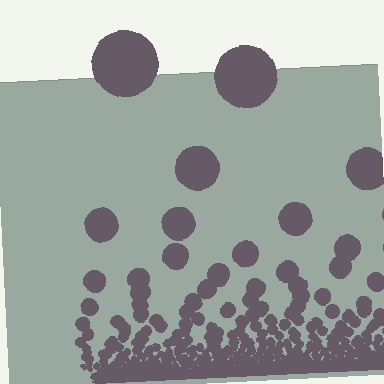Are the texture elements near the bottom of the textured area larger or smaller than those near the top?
Smaller. The gradient is inverted — elements near the bottom are smaller and denser.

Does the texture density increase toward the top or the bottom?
Density increases toward the bottom.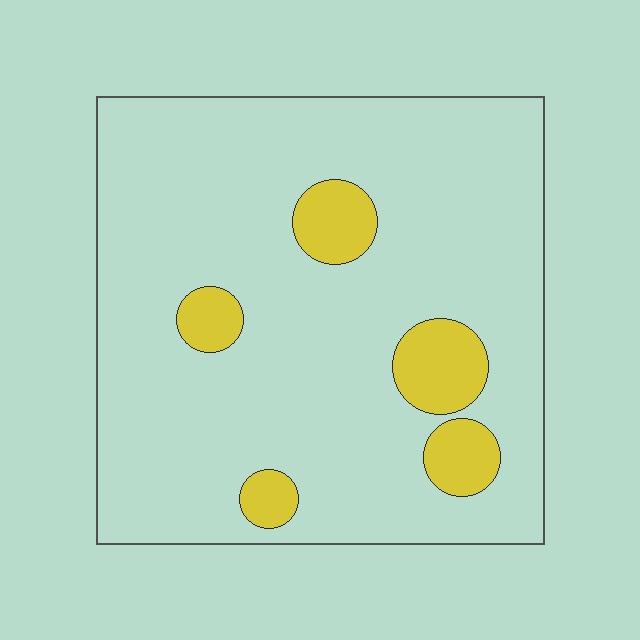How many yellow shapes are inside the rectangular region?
5.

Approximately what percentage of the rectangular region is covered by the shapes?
Approximately 10%.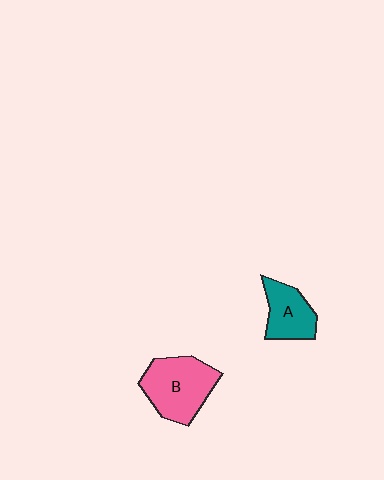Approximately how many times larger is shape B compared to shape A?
Approximately 1.5 times.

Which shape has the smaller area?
Shape A (teal).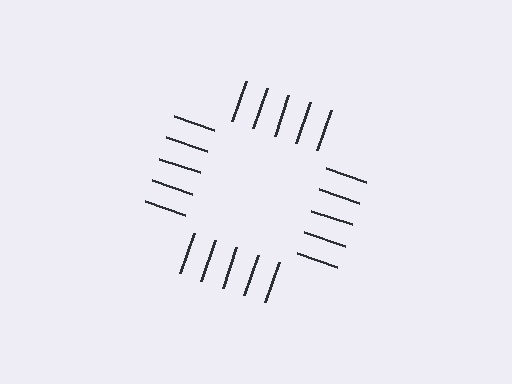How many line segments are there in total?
20 — 5 along each of the 4 edges.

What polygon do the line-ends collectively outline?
An illusory square — the line segments terminate on its edges but no continuous stroke is drawn.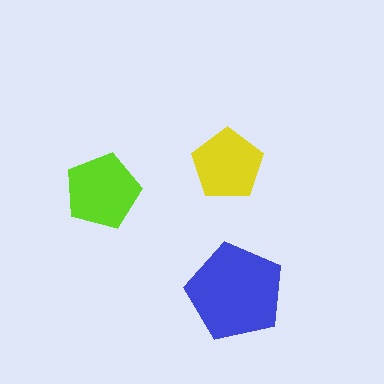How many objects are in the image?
There are 3 objects in the image.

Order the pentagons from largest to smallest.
the blue one, the lime one, the yellow one.